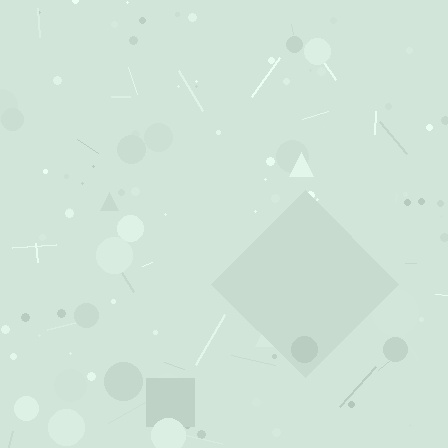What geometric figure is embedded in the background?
A diamond is embedded in the background.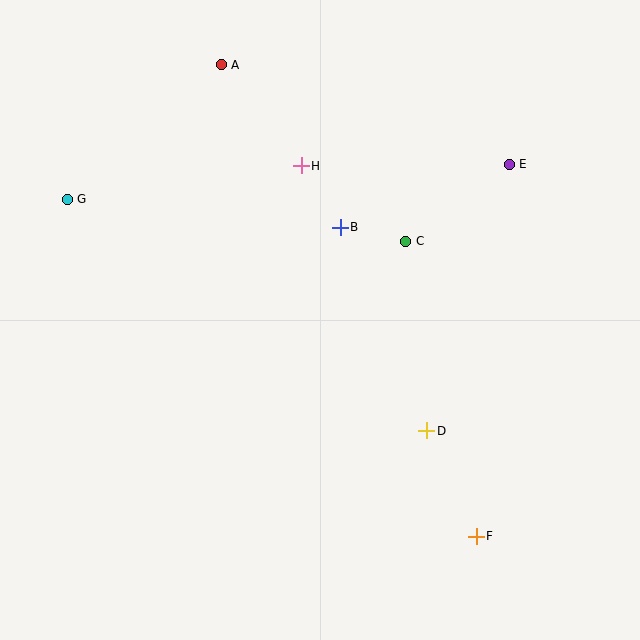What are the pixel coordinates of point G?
Point G is at (67, 199).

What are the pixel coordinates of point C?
Point C is at (406, 241).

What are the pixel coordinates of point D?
Point D is at (427, 431).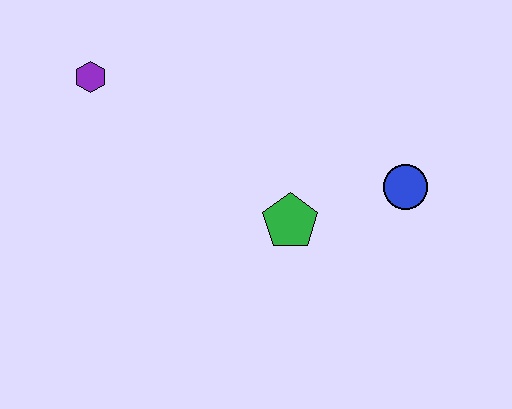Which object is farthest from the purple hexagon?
The blue circle is farthest from the purple hexagon.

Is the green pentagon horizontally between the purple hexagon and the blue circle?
Yes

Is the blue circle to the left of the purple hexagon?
No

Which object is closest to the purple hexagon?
The green pentagon is closest to the purple hexagon.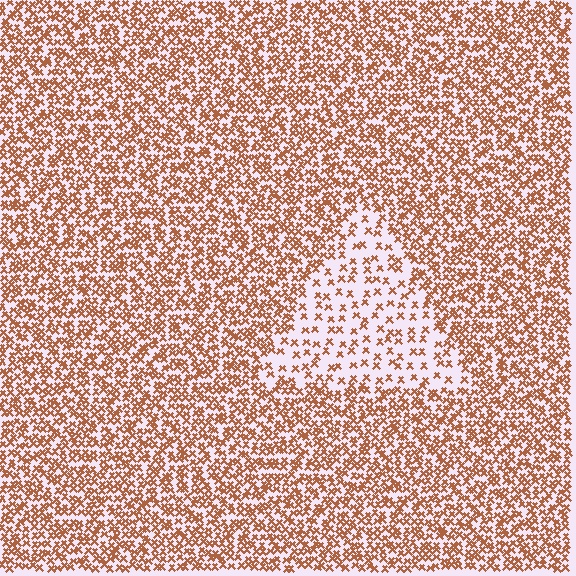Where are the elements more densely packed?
The elements are more densely packed outside the triangle boundary.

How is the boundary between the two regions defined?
The boundary is defined by a change in element density (approximately 2.5x ratio). All elements are the same color, size, and shape.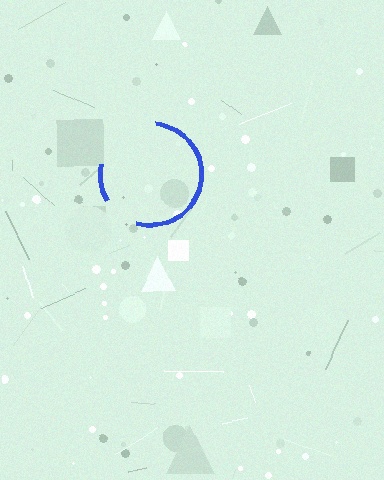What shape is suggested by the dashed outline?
The dashed outline suggests a circle.